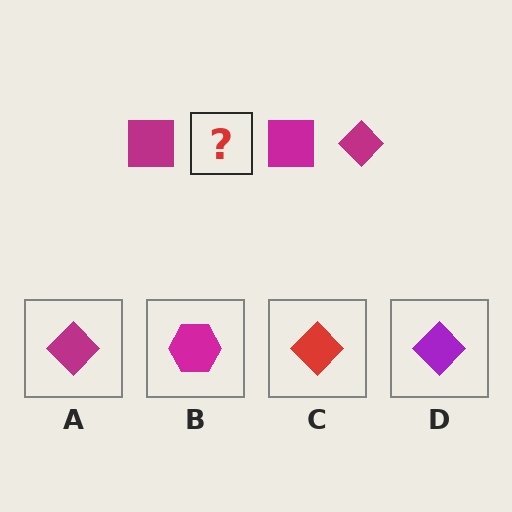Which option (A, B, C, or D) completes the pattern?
A.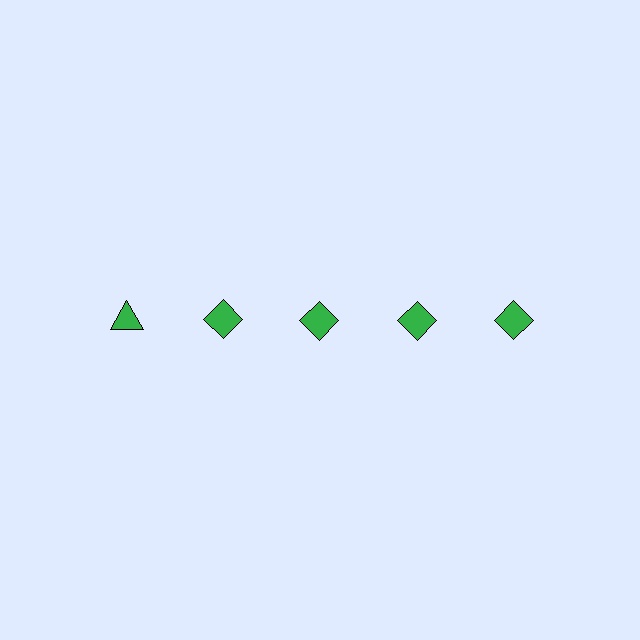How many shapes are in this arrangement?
There are 5 shapes arranged in a grid pattern.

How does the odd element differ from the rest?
It has a different shape: triangle instead of diamond.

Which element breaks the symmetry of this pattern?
The green triangle in the top row, leftmost column breaks the symmetry. All other shapes are green diamonds.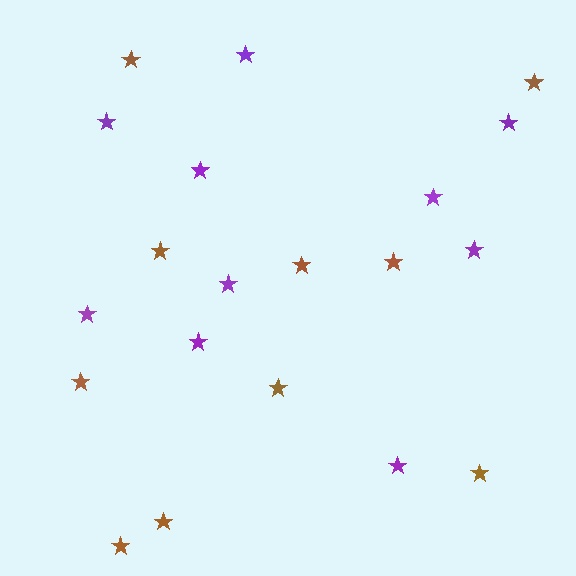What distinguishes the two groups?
There are 2 groups: one group of purple stars (10) and one group of brown stars (10).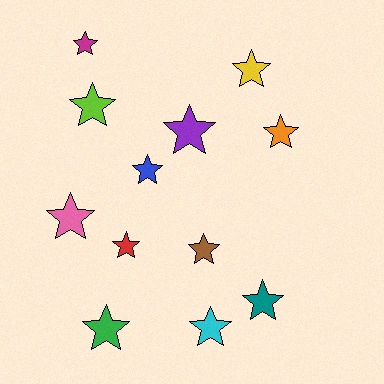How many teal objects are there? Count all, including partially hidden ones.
There is 1 teal object.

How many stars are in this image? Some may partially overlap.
There are 12 stars.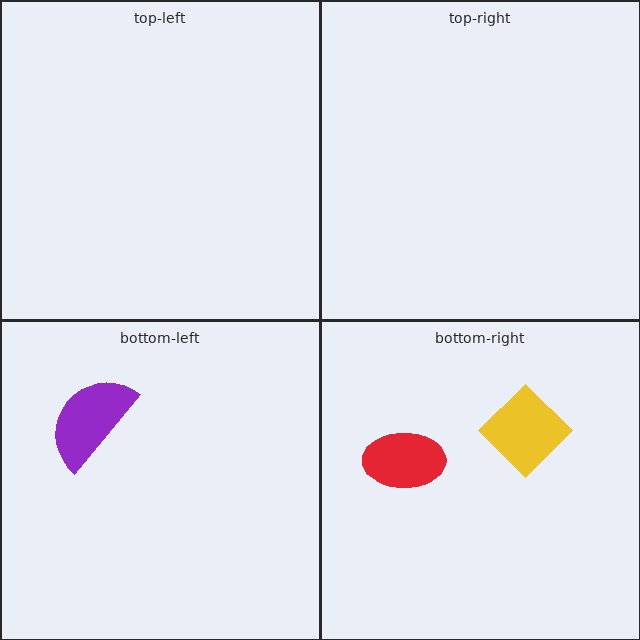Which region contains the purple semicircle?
The bottom-left region.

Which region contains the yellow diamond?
The bottom-right region.